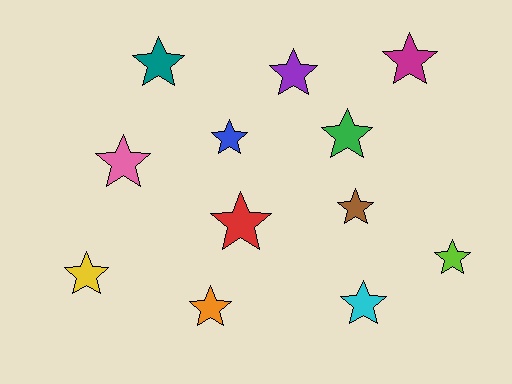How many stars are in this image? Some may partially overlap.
There are 12 stars.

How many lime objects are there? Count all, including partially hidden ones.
There is 1 lime object.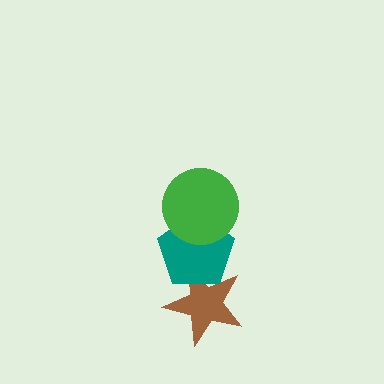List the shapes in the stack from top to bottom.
From top to bottom: the green circle, the teal pentagon, the brown star.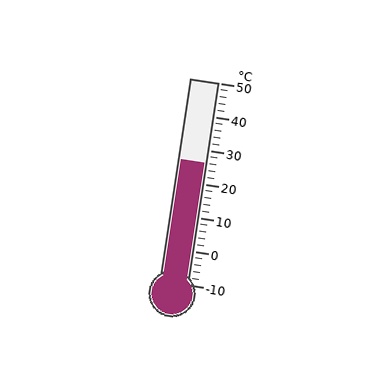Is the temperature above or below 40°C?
The temperature is below 40°C.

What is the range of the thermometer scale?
The thermometer scale ranges from -10°C to 50°C.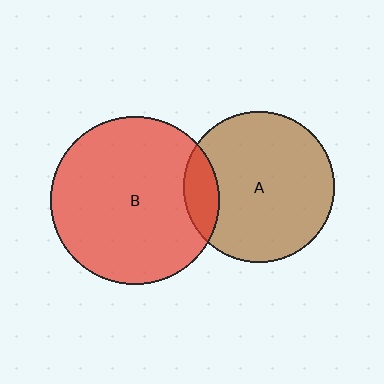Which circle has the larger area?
Circle B (red).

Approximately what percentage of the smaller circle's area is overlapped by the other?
Approximately 15%.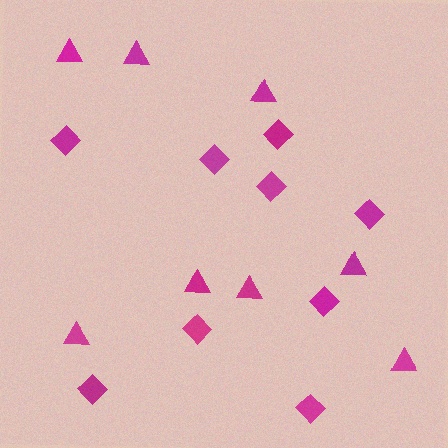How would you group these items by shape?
There are 2 groups: one group of triangles (8) and one group of diamonds (9).